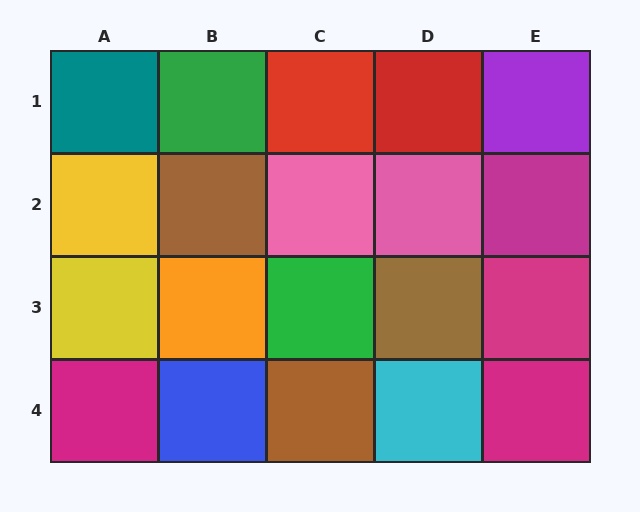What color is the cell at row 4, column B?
Blue.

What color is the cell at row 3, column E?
Magenta.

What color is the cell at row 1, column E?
Purple.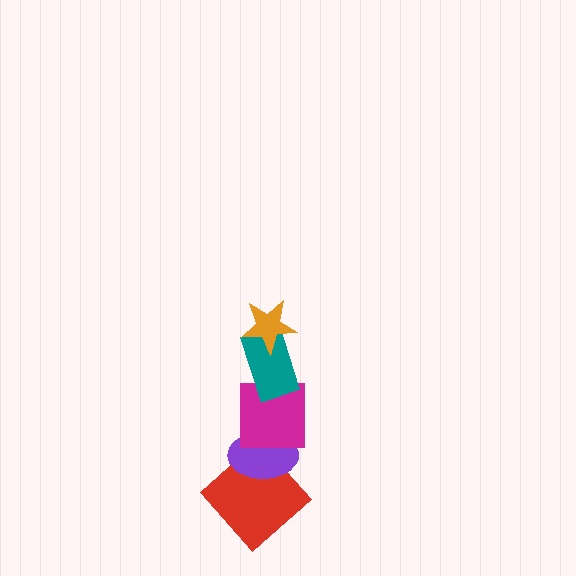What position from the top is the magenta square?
The magenta square is 3rd from the top.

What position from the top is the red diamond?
The red diamond is 5th from the top.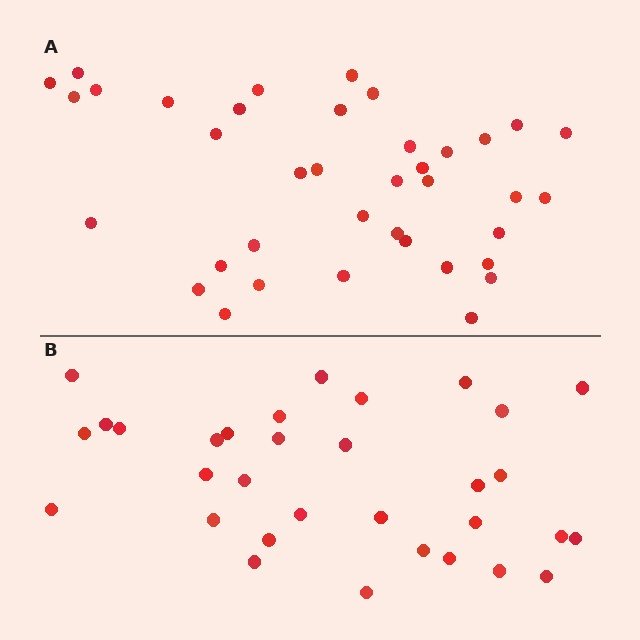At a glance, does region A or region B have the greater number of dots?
Region A (the top region) has more dots.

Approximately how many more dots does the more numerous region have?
Region A has about 6 more dots than region B.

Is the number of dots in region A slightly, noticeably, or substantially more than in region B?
Region A has only slightly more — the two regions are fairly close. The ratio is roughly 1.2 to 1.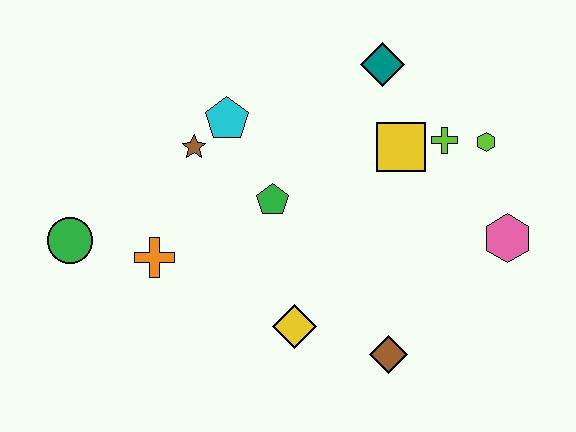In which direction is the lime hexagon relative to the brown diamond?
The lime hexagon is above the brown diamond.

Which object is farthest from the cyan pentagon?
The pink hexagon is farthest from the cyan pentagon.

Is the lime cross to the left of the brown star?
No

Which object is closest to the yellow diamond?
The brown diamond is closest to the yellow diamond.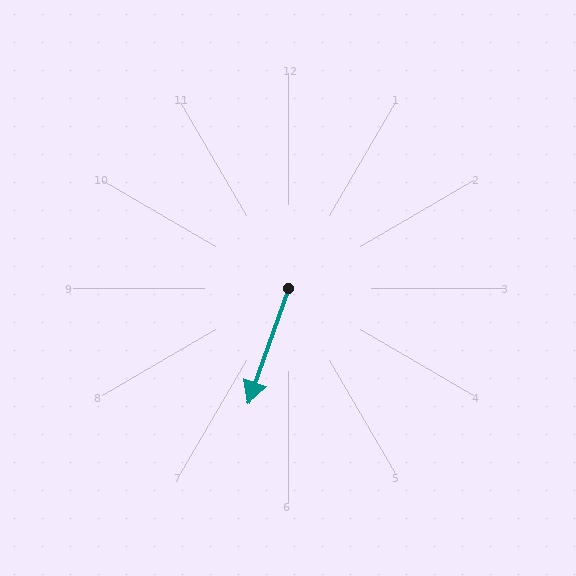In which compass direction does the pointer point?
South.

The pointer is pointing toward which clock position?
Roughly 7 o'clock.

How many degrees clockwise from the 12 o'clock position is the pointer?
Approximately 199 degrees.